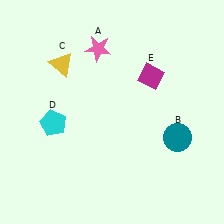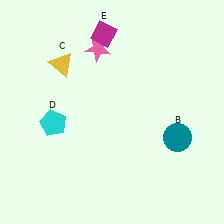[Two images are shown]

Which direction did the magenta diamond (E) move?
The magenta diamond (E) moved left.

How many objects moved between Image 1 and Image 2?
1 object moved between the two images.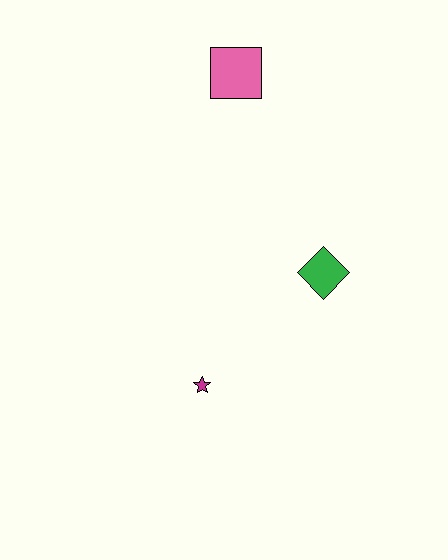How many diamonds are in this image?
There is 1 diamond.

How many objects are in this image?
There are 3 objects.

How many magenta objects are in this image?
There is 1 magenta object.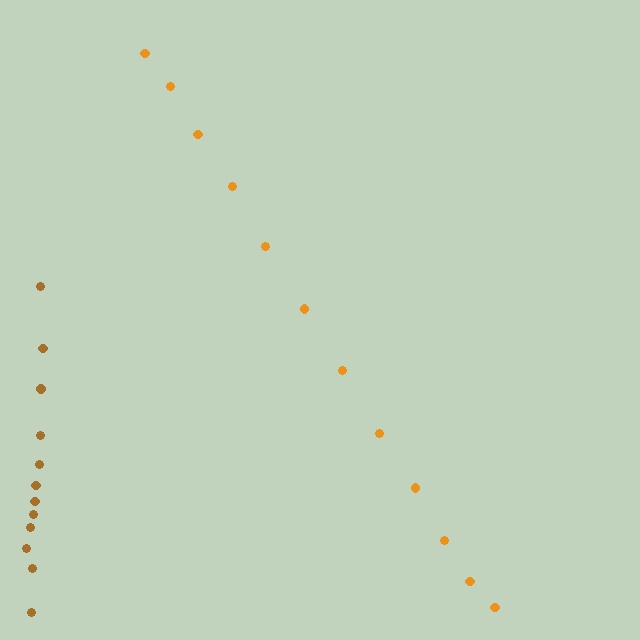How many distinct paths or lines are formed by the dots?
There are 2 distinct paths.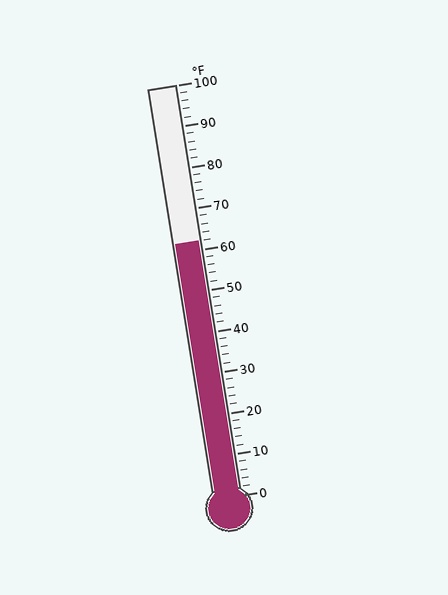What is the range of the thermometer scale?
The thermometer scale ranges from 0°F to 100°F.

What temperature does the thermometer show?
The thermometer shows approximately 62°F.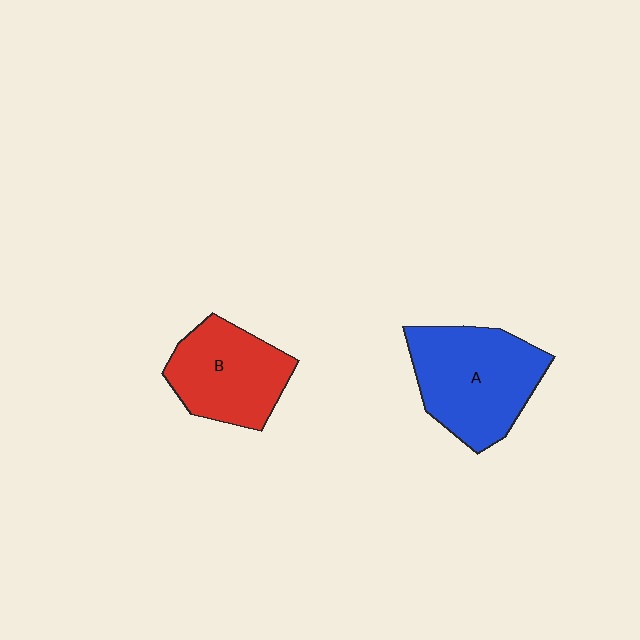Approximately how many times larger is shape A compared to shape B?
Approximately 1.3 times.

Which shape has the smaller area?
Shape B (red).